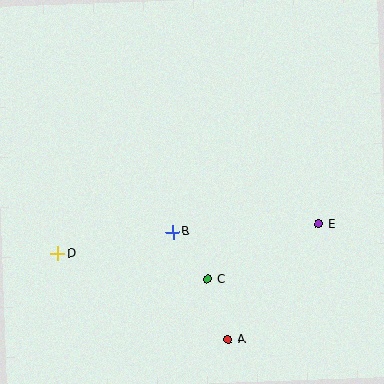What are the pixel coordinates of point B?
Point B is at (173, 232).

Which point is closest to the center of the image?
Point B at (173, 232) is closest to the center.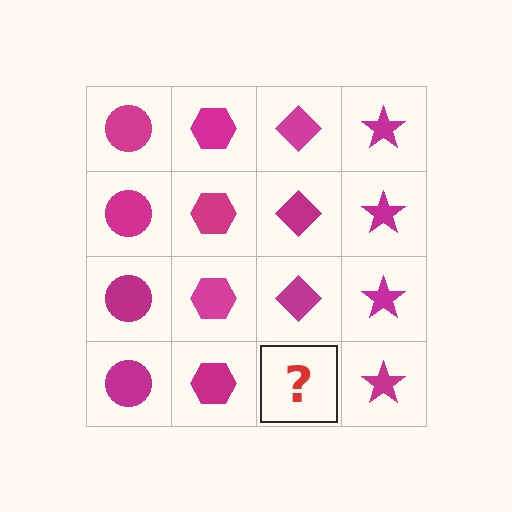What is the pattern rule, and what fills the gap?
The rule is that each column has a consistent shape. The gap should be filled with a magenta diamond.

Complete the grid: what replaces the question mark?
The question mark should be replaced with a magenta diamond.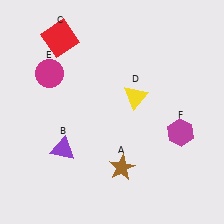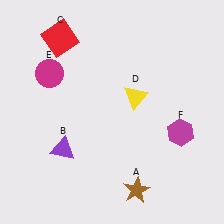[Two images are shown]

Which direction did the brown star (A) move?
The brown star (A) moved down.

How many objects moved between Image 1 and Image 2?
1 object moved between the two images.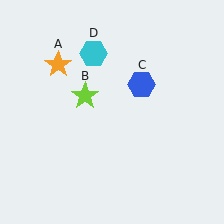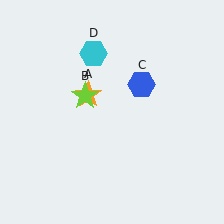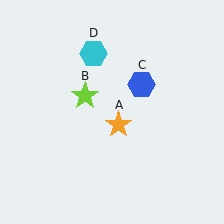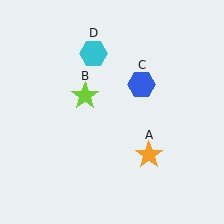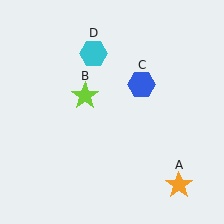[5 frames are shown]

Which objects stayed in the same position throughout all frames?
Lime star (object B) and blue hexagon (object C) and cyan hexagon (object D) remained stationary.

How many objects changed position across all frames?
1 object changed position: orange star (object A).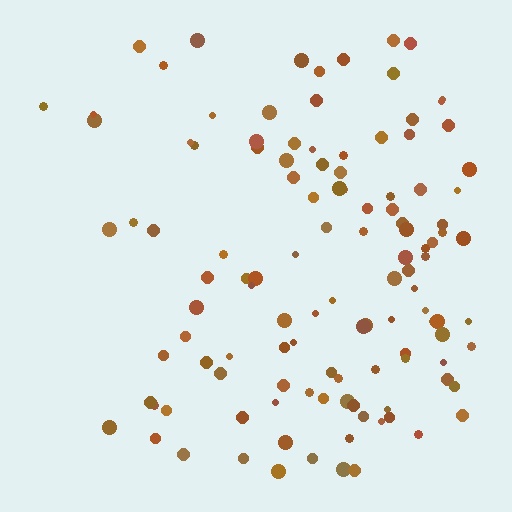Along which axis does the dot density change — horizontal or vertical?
Horizontal.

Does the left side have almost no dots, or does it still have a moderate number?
Still a moderate number, just noticeably fewer than the right.